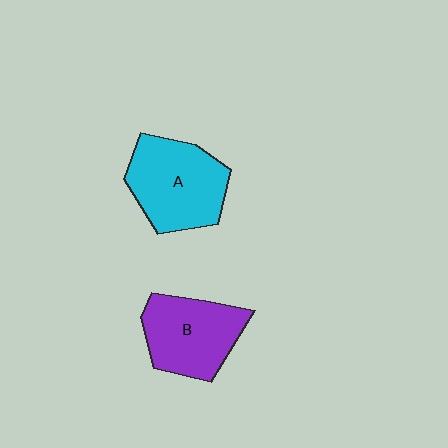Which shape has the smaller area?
Shape B (purple).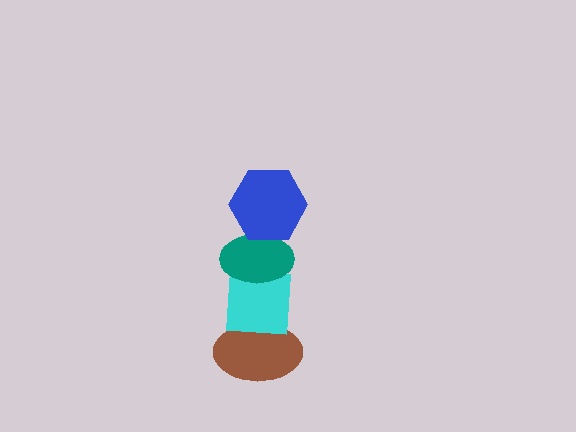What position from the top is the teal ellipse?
The teal ellipse is 2nd from the top.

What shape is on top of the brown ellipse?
The cyan square is on top of the brown ellipse.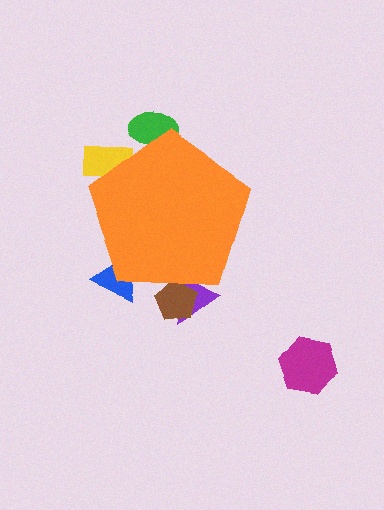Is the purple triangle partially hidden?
Yes, the purple triangle is partially hidden behind the orange pentagon.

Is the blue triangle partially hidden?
Yes, the blue triangle is partially hidden behind the orange pentagon.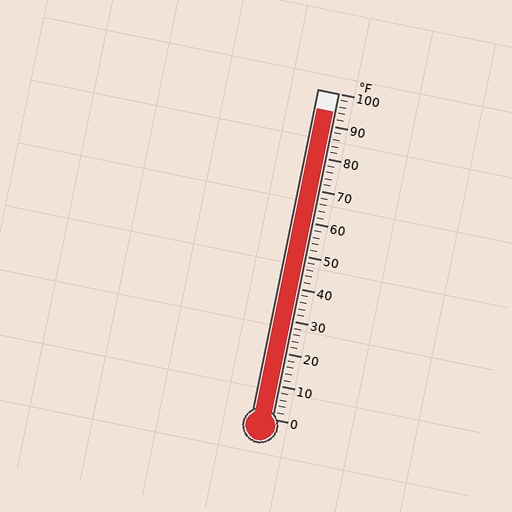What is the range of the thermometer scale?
The thermometer scale ranges from 0°F to 100°F.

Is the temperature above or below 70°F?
The temperature is above 70°F.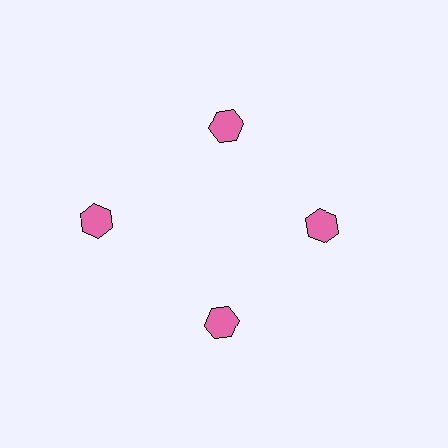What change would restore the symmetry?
The symmetry would be restored by moving it inward, back onto the ring so that all 4 hexagons sit at equal angles and equal distance from the center.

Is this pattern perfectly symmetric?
No. The 4 pink hexagons are arranged in a ring, but one element near the 9 o'clock position is pushed outward from the center, breaking the 4-fold rotational symmetry.